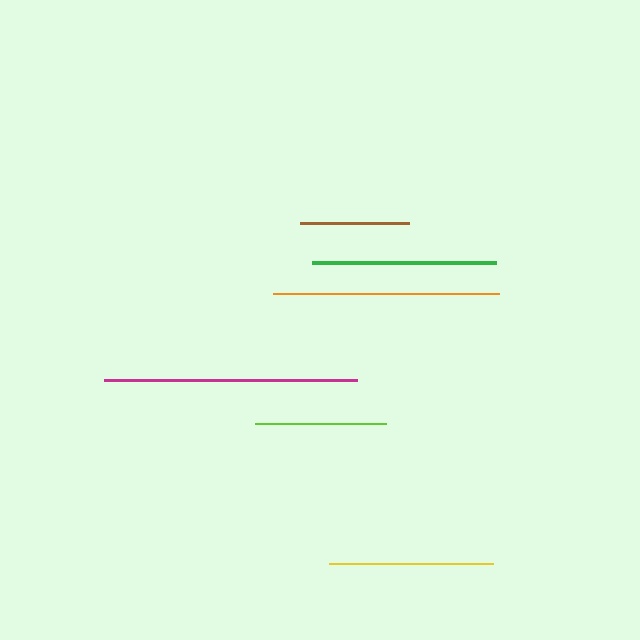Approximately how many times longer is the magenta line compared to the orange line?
The magenta line is approximately 1.1 times the length of the orange line.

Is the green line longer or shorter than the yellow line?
The green line is longer than the yellow line.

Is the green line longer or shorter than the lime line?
The green line is longer than the lime line.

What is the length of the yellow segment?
The yellow segment is approximately 164 pixels long.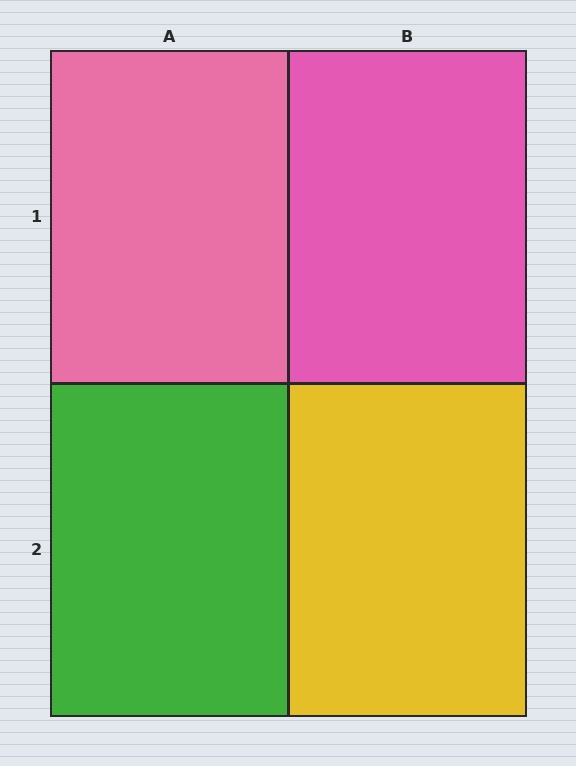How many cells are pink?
2 cells are pink.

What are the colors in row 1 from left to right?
Pink, pink.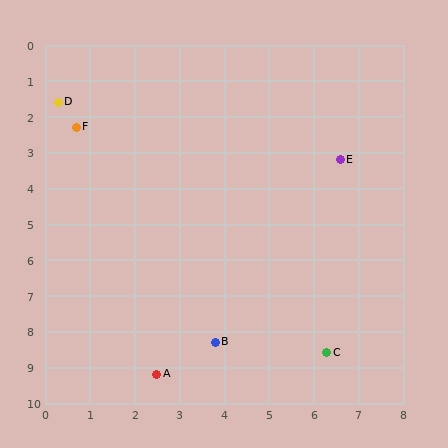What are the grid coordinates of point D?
Point D is at approximately (0.3, 1.6).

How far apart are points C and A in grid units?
Points C and A are about 3.8 grid units apart.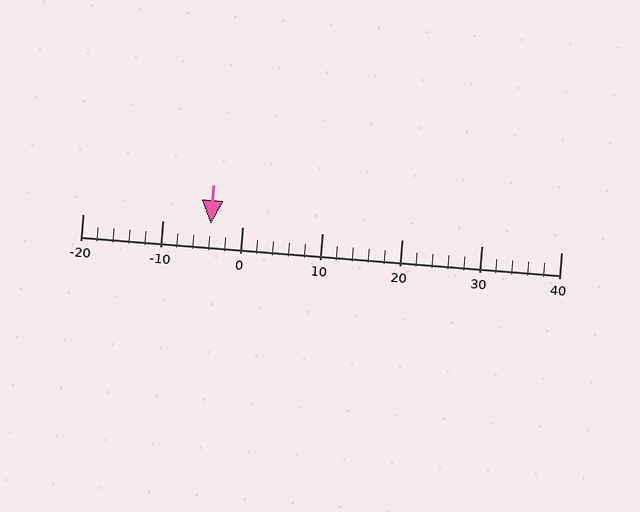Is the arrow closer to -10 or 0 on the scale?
The arrow is closer to 0.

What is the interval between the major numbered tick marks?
The major tick marks are spaced 10 units apart.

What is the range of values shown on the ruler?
The ruler shows values from -20 to 40.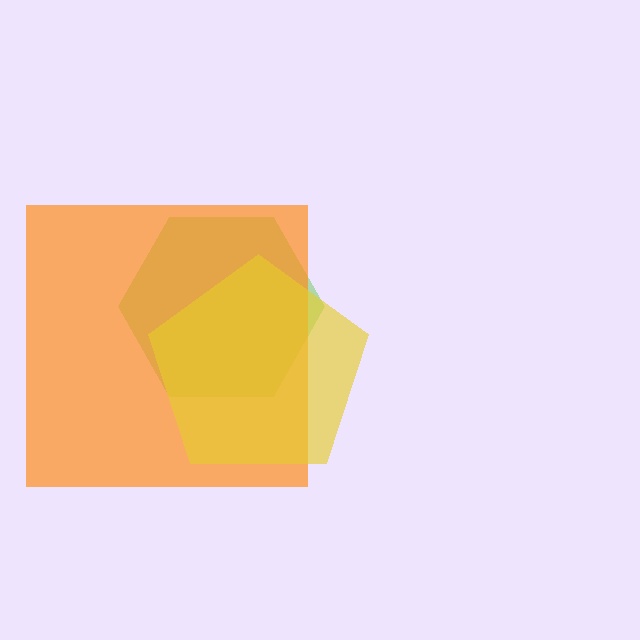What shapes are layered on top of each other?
The layered shapes are: a lime hexagon, an orange square, a yellow pentagon.